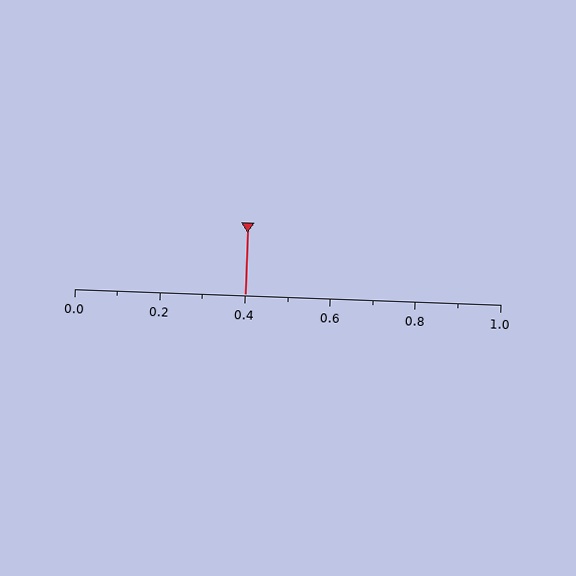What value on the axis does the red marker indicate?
The marker indicates approximately 0.4.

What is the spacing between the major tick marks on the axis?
The major ticks are spaced 0.2 apart.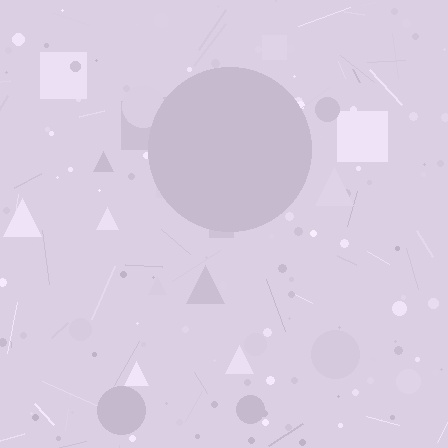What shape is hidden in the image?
A circle is hidden in the image.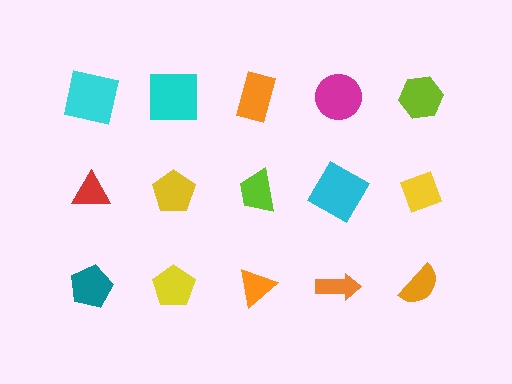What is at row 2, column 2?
A yellow pentagon.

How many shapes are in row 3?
5 shapes.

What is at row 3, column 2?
A yellow pentagon.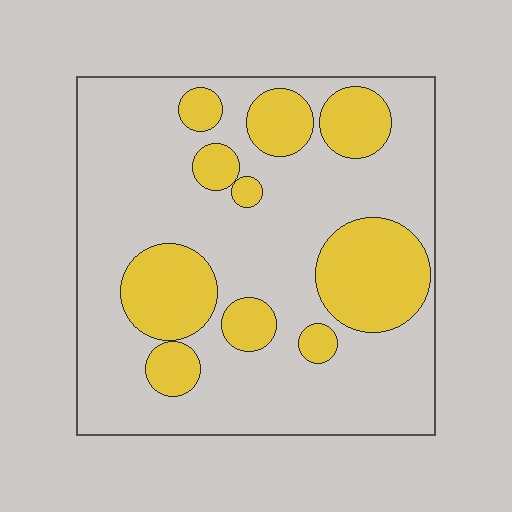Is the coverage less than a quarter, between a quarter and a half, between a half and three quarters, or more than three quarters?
Between a quarter and a half.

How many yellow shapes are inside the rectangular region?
10.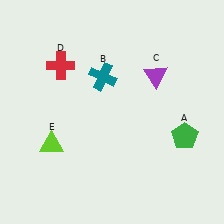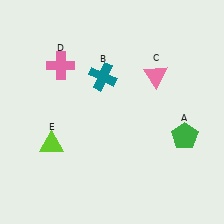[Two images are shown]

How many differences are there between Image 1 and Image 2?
There are 2 differences between the two images.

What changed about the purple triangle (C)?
In Image 1, C is purple. In Image 2, it changed to pink.